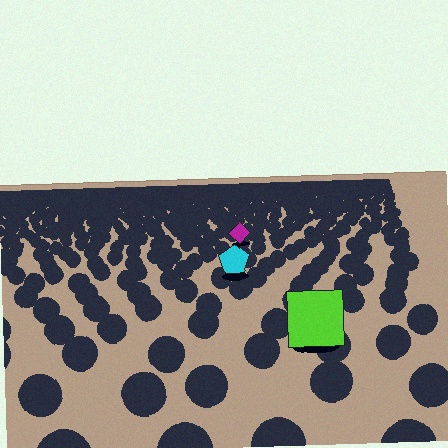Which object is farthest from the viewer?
The magenta diamond is farthest from the viewer. It appears smaller and the ground texture around it is denser.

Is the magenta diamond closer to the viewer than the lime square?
No. The lime square is closer — you can tell from the texture gradient: the ground texture is coarser near it.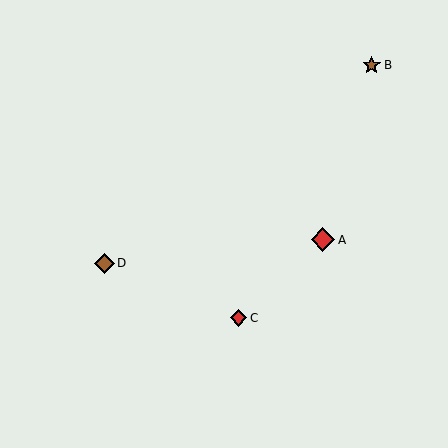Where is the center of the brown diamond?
The center of the brown diamond is at (105, 264).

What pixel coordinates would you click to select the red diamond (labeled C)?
Click at (238, 318) to select the red diamond C.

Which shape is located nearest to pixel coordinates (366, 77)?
The brown star (labeled B) at (372, 65) is nearest to that location.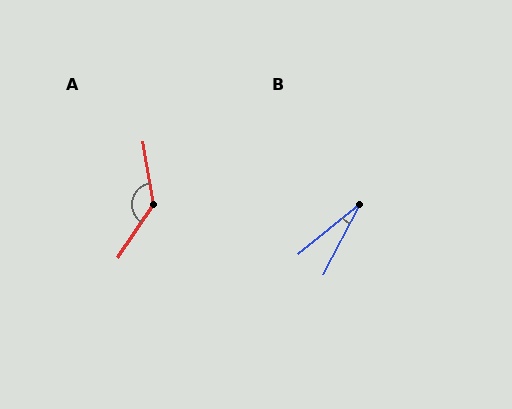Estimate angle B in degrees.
Approximately 23 degrees.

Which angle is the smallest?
B, at approximately 23 degrees.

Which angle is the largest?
A, at approximately 136 degrees.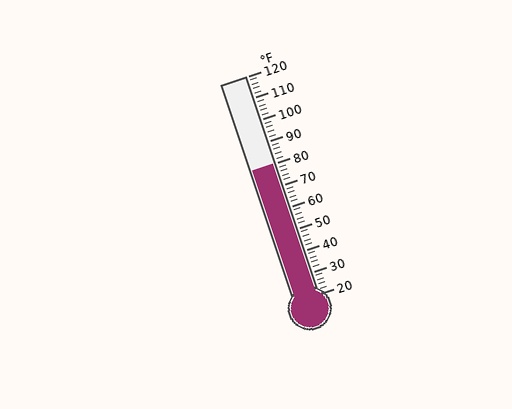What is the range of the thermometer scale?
The thermometer scale ranges from 20°F to 120°F.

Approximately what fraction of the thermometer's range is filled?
The thermometer is filled to approximately 60% of its range.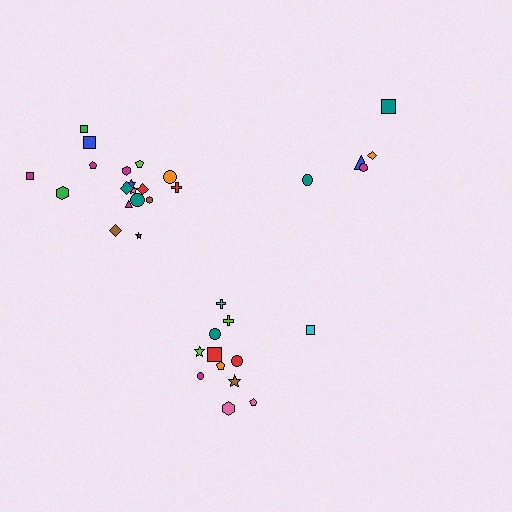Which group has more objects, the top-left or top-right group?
The top-left group.